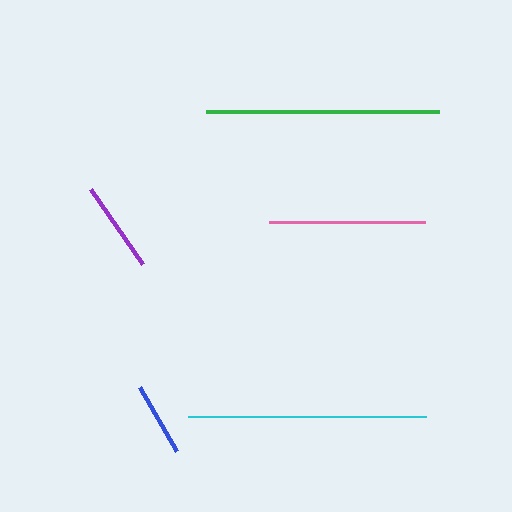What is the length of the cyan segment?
The cyan segment is approximately 238 pixels long.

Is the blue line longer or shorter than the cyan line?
The cyan line is longer than the blue line.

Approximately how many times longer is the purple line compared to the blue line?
The purple line is approximately 1.2 times the length of the blue line.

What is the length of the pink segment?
The pink segment is approximately 155 pixels long.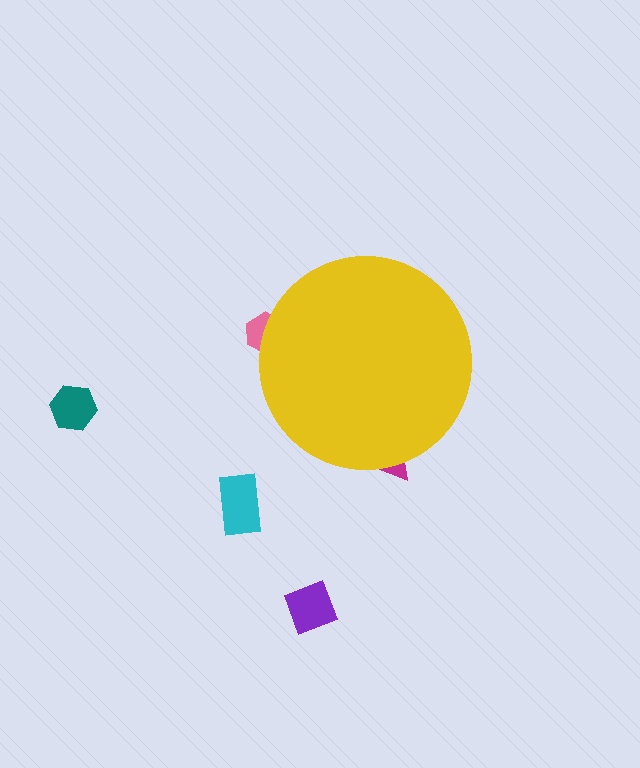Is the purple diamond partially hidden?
No, the purple diamond is fully visible.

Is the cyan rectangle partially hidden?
No, the cyan rectangle is fully visible.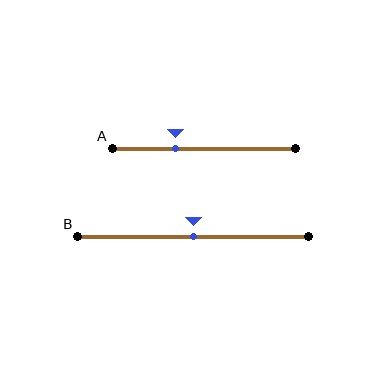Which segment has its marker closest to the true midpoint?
Segment B has its marker closest to the true midpoint.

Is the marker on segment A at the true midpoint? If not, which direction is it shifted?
No, the marker on segment A is shifted to the left by about 15% of the segment length.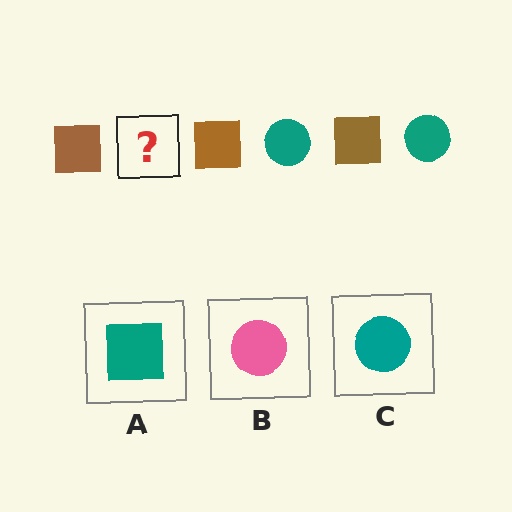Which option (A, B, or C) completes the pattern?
C.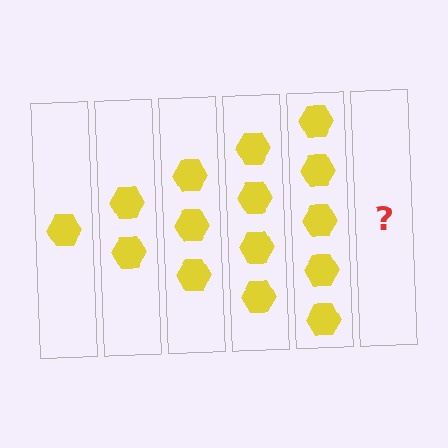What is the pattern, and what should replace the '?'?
The pattern is that each step adds one more hexagon. The '?' should be 6 hexagons.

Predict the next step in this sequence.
The next step is 6 hexagons.